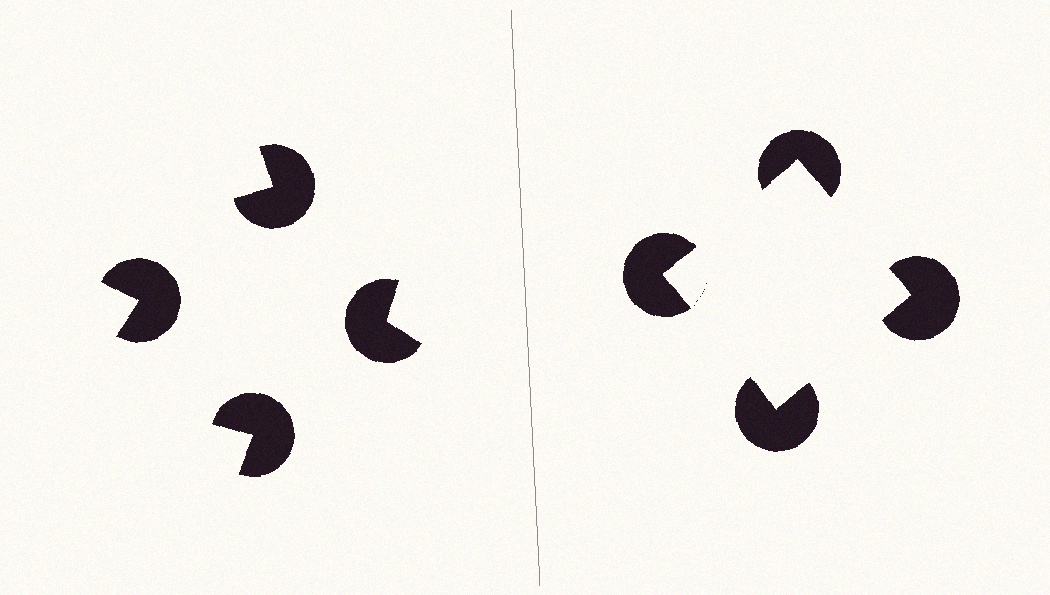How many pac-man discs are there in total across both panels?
8 — 4 on each side.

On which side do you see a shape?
An illusory square appears on the right side. On the left side the wedge cuts are rotated, so no coherent shape forms.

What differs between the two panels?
The pac-man discs are positioned identically on both sides; only the wedge orientations differ. On the right they align to a square; on the left they are misaligned.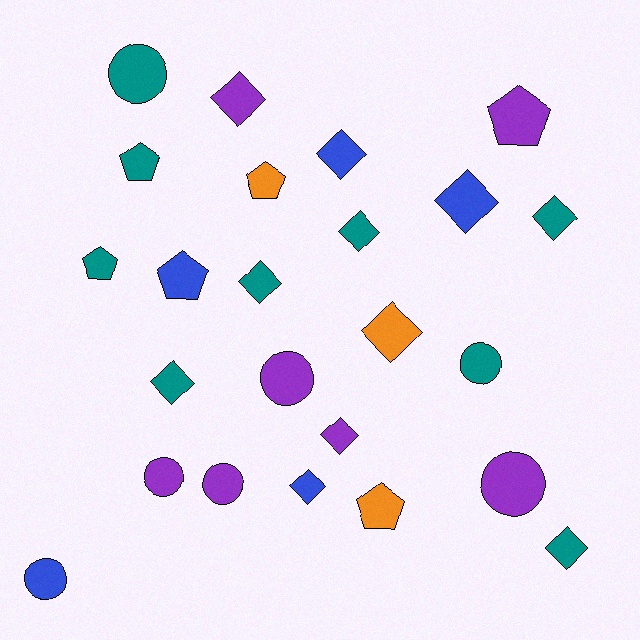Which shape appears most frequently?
Diamond, with 11 objects.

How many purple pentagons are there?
There is 1 purple pentagon.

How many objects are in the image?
There are 24 objects.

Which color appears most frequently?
Teal, with 9 objects.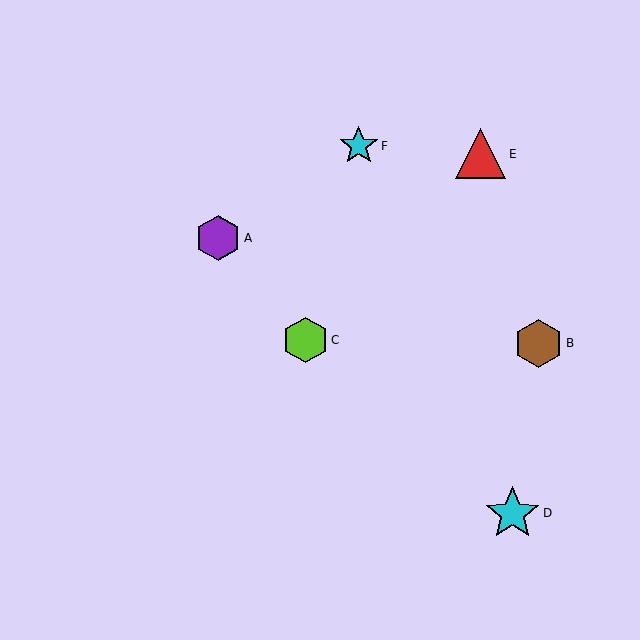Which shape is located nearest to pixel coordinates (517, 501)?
The cyan star (labeled D) at (513, 514) is nearest to that location.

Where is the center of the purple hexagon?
The center of the purple hexagon is at (218, 238).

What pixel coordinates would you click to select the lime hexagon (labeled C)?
Click at (306, 340) to select the lime hexagon C.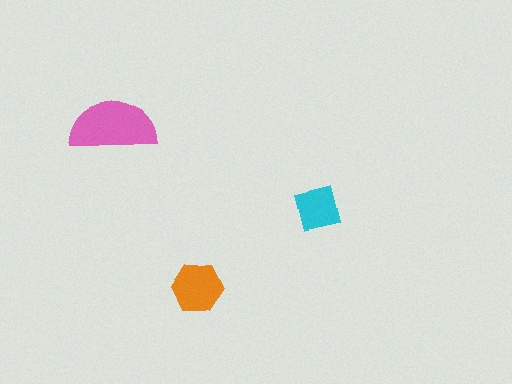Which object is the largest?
The pink semicircle.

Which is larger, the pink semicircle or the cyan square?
The pink semicircle.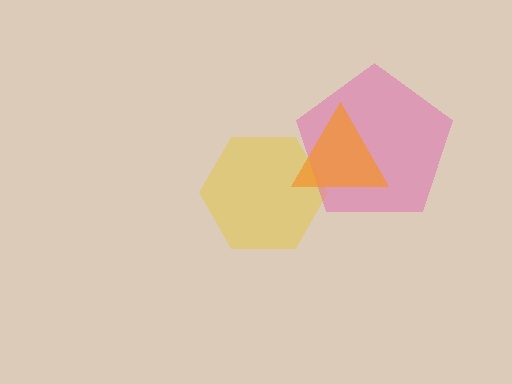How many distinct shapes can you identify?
There are 3 distinct shapes: a yellow hexagon, a pink pentagon, an orange triangle.